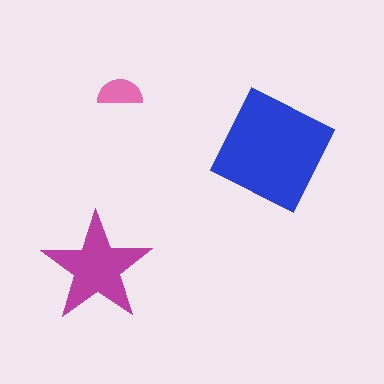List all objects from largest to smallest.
The blue square, the magenta star, the pink semicircle.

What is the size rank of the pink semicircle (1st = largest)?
3rd.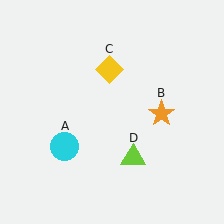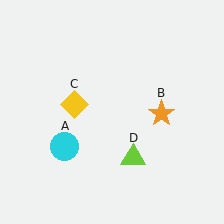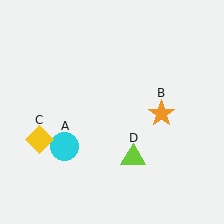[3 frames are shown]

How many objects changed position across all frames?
1 object changed position: yellow diamond (object C).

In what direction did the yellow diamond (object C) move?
The yellow diamond (object C) moved down and to the left.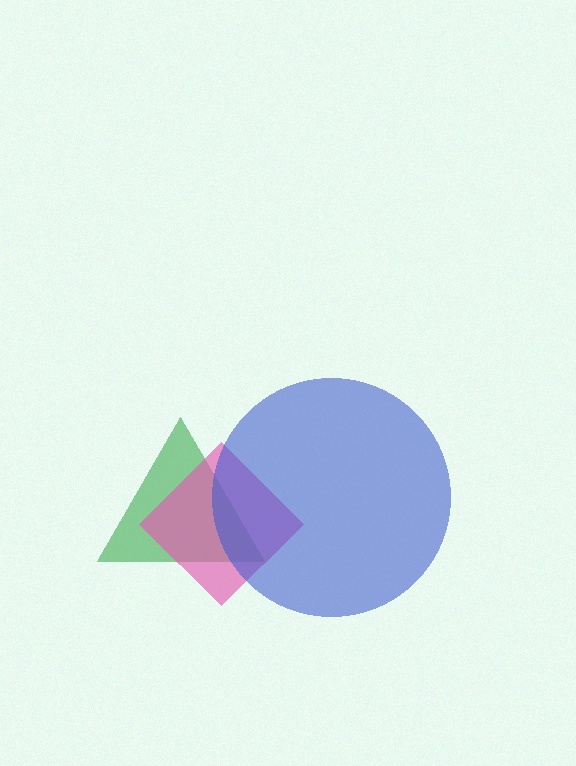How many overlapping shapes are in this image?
There are 3 overlapping shapes in the image.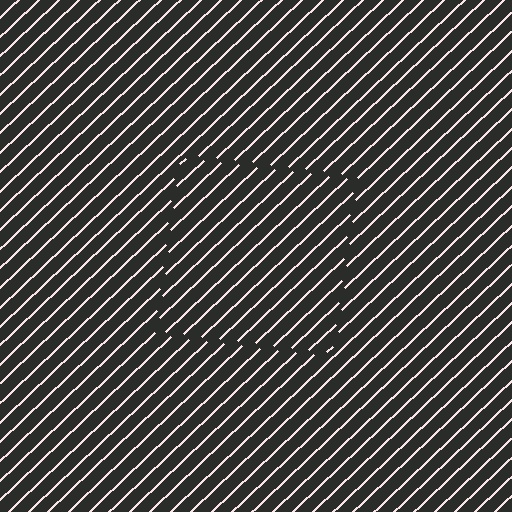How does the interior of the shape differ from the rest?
The interior of the shape contains the same grating, shifted by half a period — the contour is defined by the phase discontinuity where line-ends from the inner and outer gratings abut.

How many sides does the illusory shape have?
4 sides — the line-ends trace a square.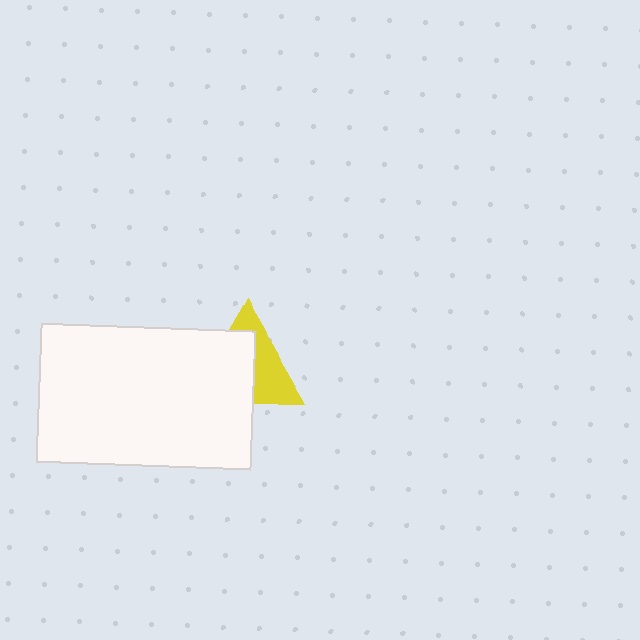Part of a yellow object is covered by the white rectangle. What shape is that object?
It is a triangle.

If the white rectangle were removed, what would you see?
You would see the complete yellow triangle.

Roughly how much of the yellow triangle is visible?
A small part of it is visible (roughly 44%).